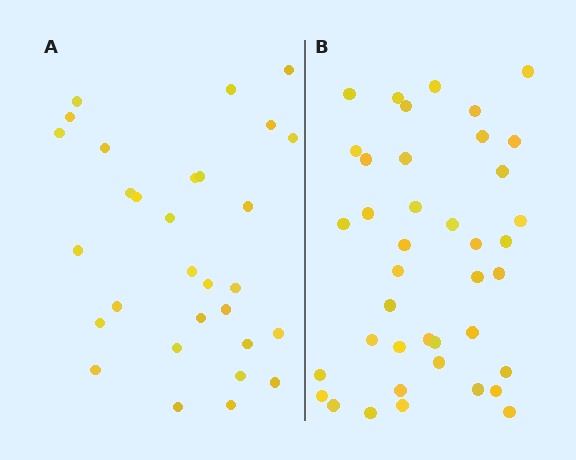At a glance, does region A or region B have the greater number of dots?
Region B (the right region) has more dots.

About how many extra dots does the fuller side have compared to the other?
Region B has roughly 10 or so more dots than region A.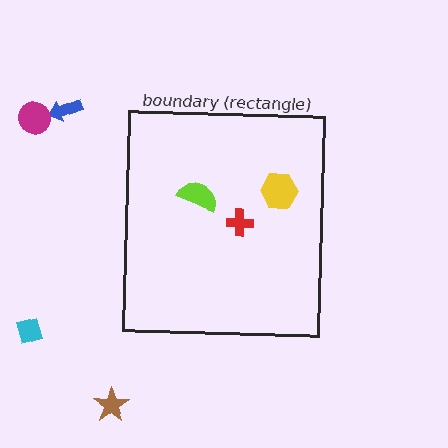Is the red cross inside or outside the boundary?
Inside.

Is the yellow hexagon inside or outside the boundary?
Inside.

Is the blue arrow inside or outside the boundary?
Outside.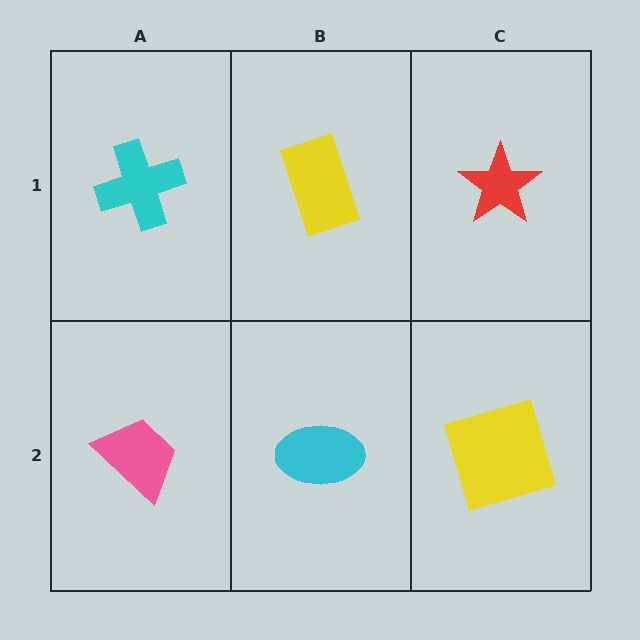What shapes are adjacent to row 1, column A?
A pink trapezoid (row 2, column A), a yellow rectangle (row 1, column B).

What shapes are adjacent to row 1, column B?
A cyan ellipse (row 2, column B), a cyan cross (row 1, column A), a red star (row 1, column C).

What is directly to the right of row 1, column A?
A yellow rectangle.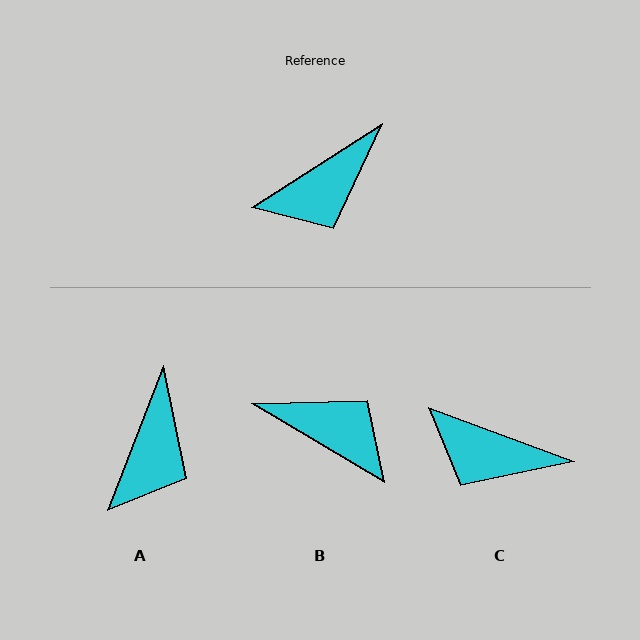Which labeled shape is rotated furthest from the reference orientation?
B, about 117 degrees away.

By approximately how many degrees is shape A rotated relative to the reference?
Approximately 37 degrees counter-clockwise.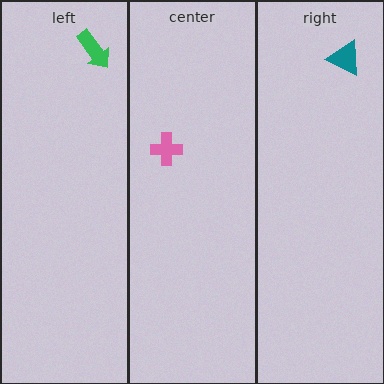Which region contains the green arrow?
The left region.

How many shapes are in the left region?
1.